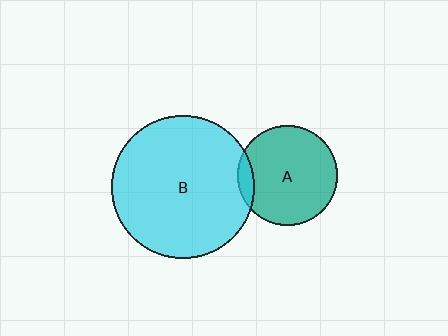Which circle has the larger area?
Circle B (cyan).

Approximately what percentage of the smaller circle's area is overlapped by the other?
Approximately 10%.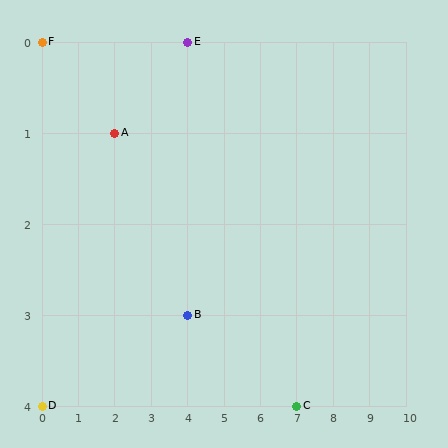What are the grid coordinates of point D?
Point D is at grid coordinates (0, 4).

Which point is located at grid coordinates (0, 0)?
Point F is at (0, 0).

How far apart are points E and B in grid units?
Points E and B are 3 rows apart.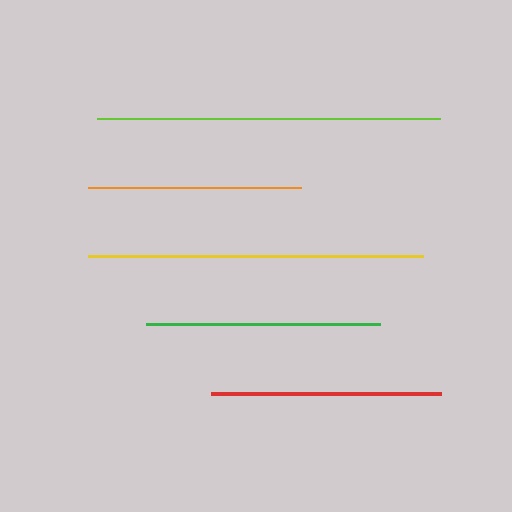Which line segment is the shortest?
The orange line is the shortest at approximately 213 pixels.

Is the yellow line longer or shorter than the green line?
The yellow line is longer than the green line.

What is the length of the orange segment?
The orange segment is approximately 213 pixels long.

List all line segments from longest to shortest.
From longest to shortest: lime, yellow, green, red, orange.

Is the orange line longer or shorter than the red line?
The red line is longer than the orange line.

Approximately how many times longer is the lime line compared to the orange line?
The lime line is approximately 1.6 times the length of the orange line.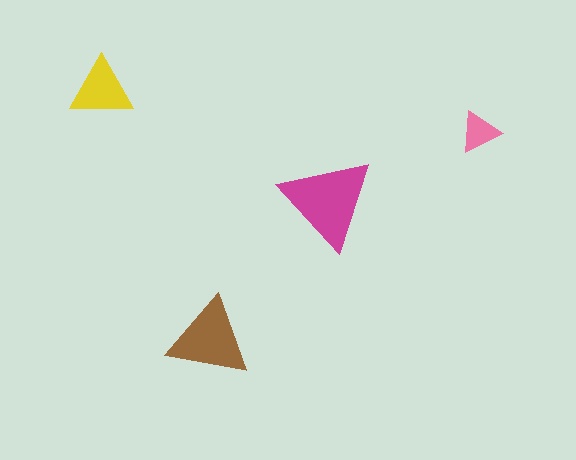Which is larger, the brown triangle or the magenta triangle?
The magenta one.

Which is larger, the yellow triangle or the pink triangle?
The yellow one.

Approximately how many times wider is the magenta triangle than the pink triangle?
About 2.5 times wider.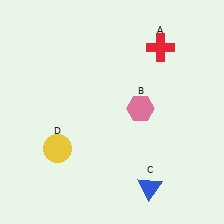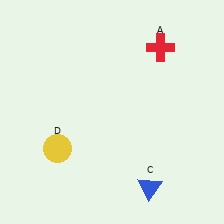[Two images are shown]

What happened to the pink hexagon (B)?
The pink hexagon (B) was removed in Image 2. It was in the top-right area of Image 1.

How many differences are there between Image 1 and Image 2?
There is 1 difference between the two images.